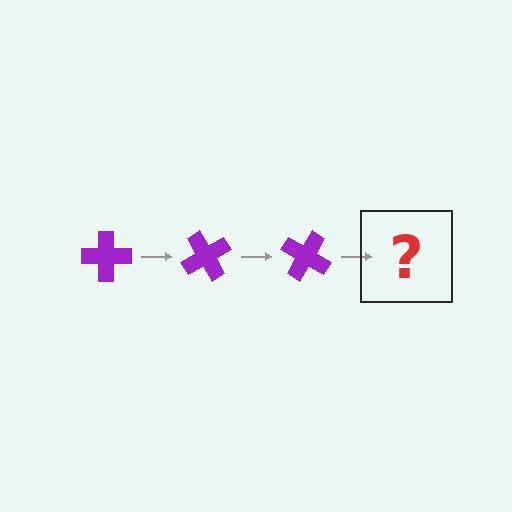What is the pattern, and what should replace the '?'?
The pattern is that the cross rotates 60 degrees each step. The '?' should be a purple cross rotated 180 degrees.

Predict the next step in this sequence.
The next step is a purple cross rotated 180 degrees.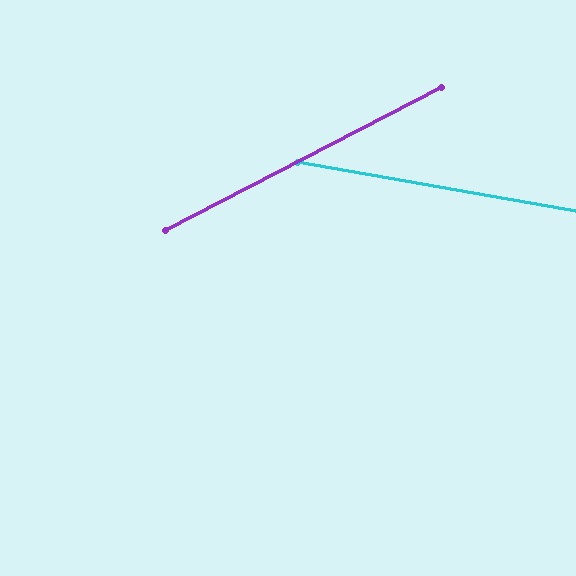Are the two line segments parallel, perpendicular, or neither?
Neither parallel nor perpendicular — they differ by about 37°.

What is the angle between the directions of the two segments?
Approximately 37 degrees.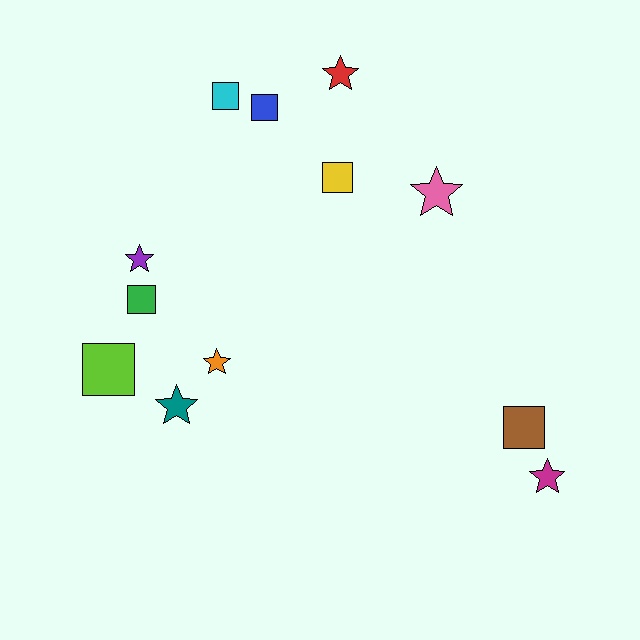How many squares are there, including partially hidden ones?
There are 6 squares.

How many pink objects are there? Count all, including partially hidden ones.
There is 1 pink object.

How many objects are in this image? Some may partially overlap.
There are 12 objects.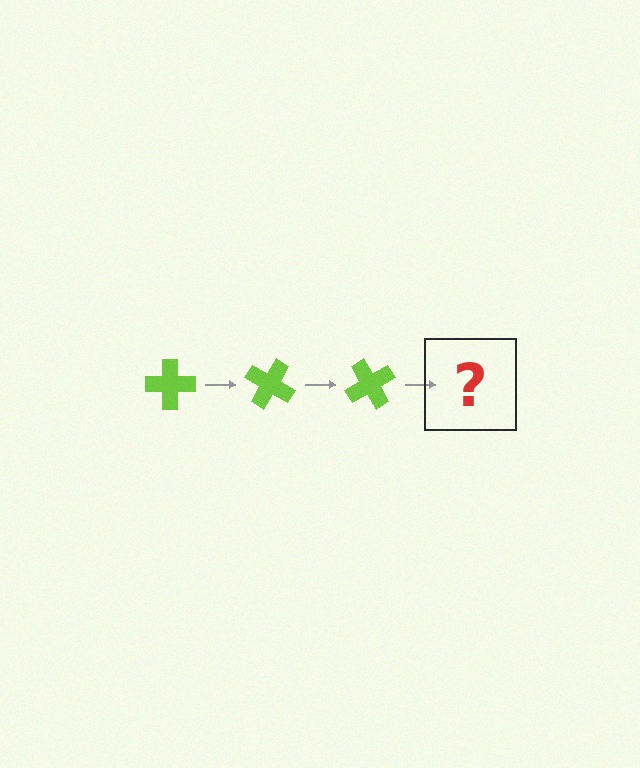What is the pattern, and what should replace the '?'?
The pattern is that the cross rotates 30 degrees each step. The '?' should be a lime cross rotated 90 degrees.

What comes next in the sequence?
The next element should be a lime cross rotated 90 degrees.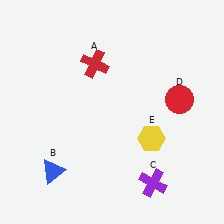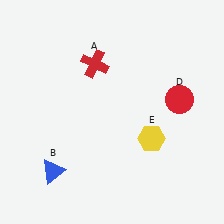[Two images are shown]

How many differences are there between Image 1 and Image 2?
There is 1 difference between the two images.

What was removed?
The purple cross (C) was removed in Image 2.